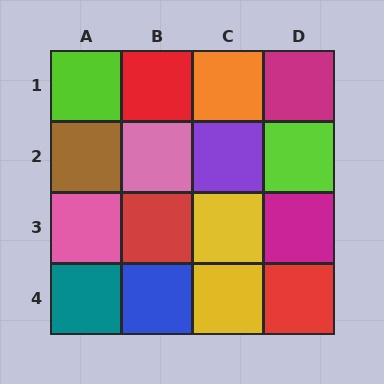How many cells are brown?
1 cell is brown.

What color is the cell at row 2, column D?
Lime.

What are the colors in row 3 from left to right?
Pink, red, yellow, magenta.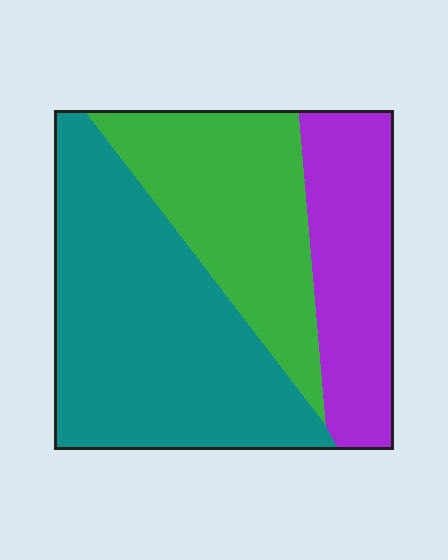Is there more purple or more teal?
Teal.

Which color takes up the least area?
Purple, at roughly 25%.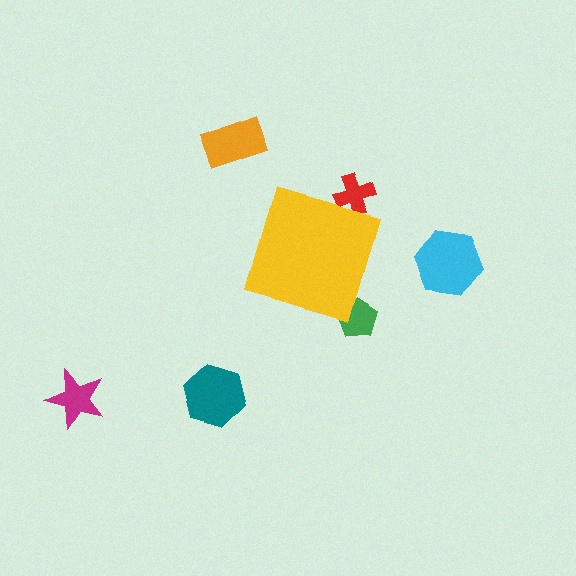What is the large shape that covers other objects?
A yellow diamond.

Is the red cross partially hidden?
Yes, the red cross is partially hidden behind the yellow diamond.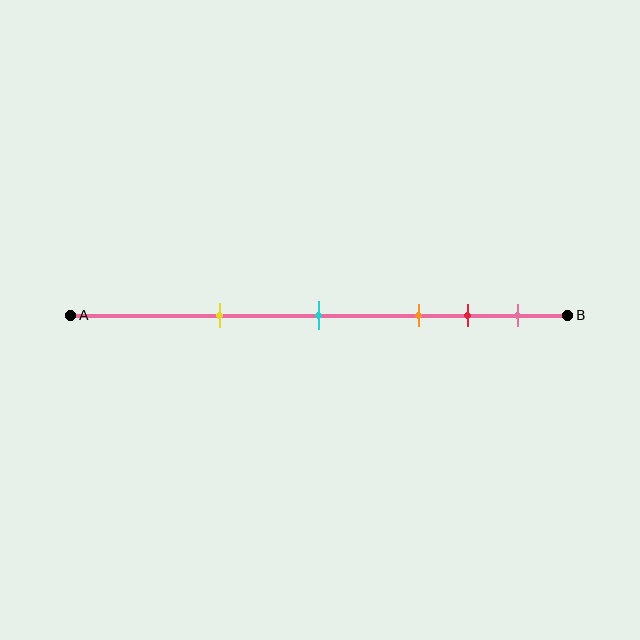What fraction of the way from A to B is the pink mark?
The pink mark is approximately 90% (0.9) of the way from A to B.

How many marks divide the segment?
There are 5 marks dividing the segment.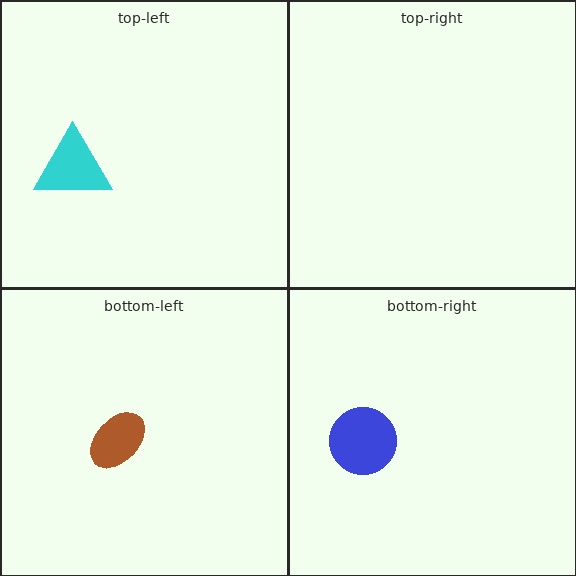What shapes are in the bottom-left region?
The brown ellipse.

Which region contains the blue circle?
The bottom-right region.